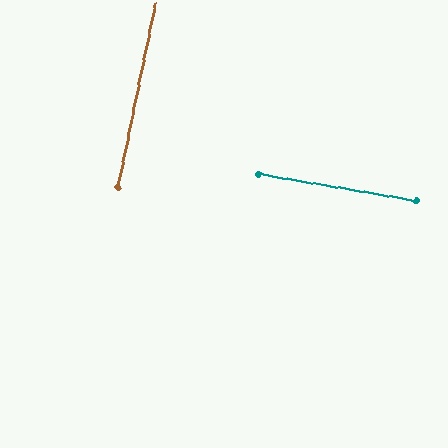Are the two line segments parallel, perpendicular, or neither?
Perpendicular — they meet at approximately 89°.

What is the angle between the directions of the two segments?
Approximately 89 degrees.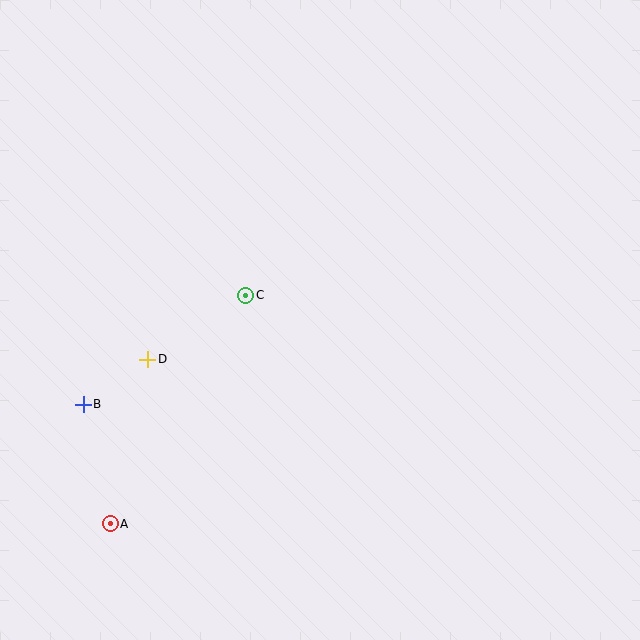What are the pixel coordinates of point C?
Point C is at (246, 295).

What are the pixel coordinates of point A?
Point A is at (110, 524).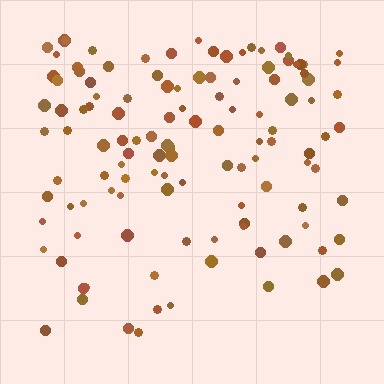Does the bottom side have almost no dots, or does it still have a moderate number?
Still a moderate number, just noticeably fewer than the top.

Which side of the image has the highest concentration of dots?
The top.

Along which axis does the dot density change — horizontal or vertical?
Vertical.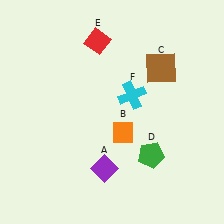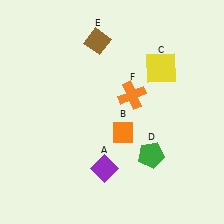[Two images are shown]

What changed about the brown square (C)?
In Image 1, C is brown. In Image 2, it changed to yellow.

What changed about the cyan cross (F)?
In Image 1, F is cyan. In Image 2, it changed to orange.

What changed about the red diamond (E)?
In Image 1, E is red. In Image 2, it changed to brown.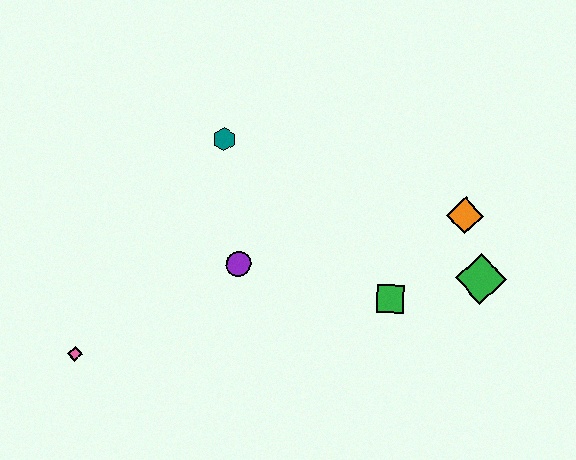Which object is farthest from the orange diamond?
The pink diamond is farthest from the orange diamond.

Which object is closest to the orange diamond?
The green diamond is closest to the orange diamond.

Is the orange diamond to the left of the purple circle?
No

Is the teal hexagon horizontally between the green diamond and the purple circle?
No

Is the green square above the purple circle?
No